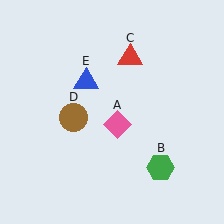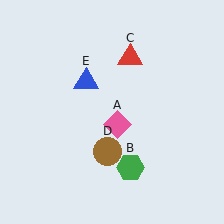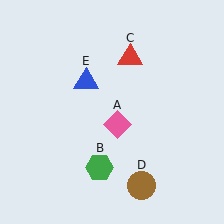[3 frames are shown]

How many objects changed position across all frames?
2 objects changed position: green hexagon (object B), brown circle (object D).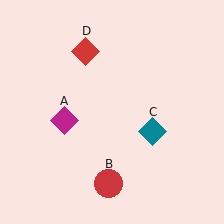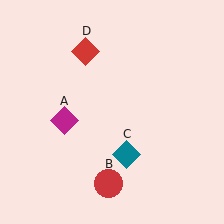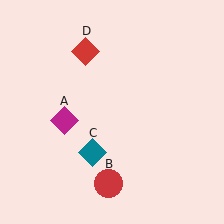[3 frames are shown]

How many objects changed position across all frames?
1 object changed position: teal diamond (object C).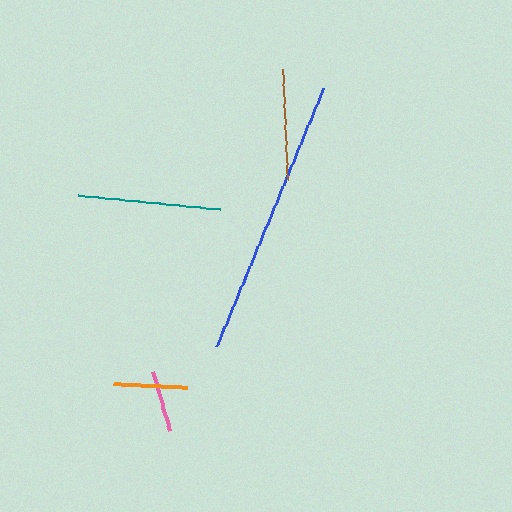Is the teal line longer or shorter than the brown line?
The teal line is longer than the brown line.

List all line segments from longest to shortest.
From longest to shortest: blue, teal, brown, orange, pink.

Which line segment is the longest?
The blue line is the longest at approximately 279 pixels.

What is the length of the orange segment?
The orange segment is approximately 75 pixels long.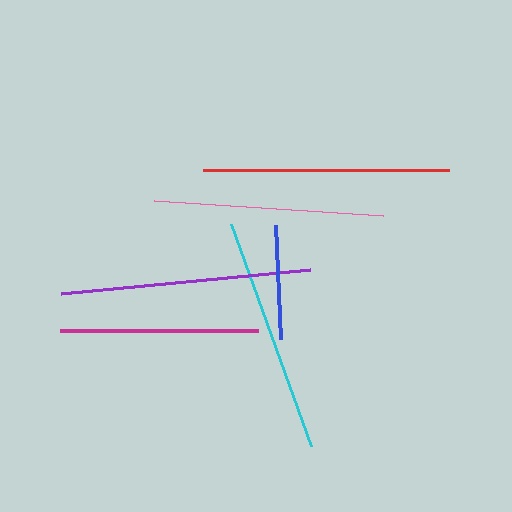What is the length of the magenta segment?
The magenta segment is approximately 197 pixels long.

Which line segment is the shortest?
The blue line is the shortest at approximately 114 pixels.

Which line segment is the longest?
The purple line is the longest at approximately 250 pixels.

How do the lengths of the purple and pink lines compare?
The purple and pink lines are approximately the same length.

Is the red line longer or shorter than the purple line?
The purple line is longer than the red line.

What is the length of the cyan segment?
The cyan segment is approximately 236 pixels long.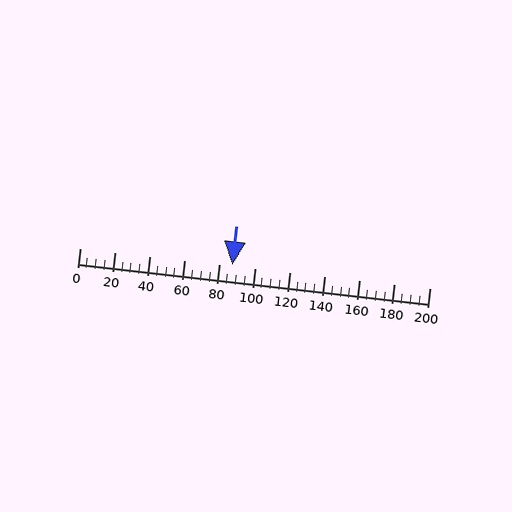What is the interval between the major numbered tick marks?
The major tick marks are spaced 20 units apart.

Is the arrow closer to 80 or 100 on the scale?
The arrow is closer to 80.